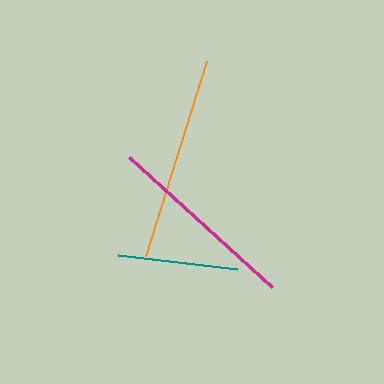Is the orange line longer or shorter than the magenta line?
The orange line is longer than the magenta line.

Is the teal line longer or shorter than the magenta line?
The magenta line is longer than the teal line.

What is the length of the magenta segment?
The magenta segment is approximately 193 pixels long.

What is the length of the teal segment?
The teal segment is approximately 119 pixels long.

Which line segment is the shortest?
The teal line is the shortest at approximately 119 pixels.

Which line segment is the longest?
The orange line is the longest at approximately 205 pixels.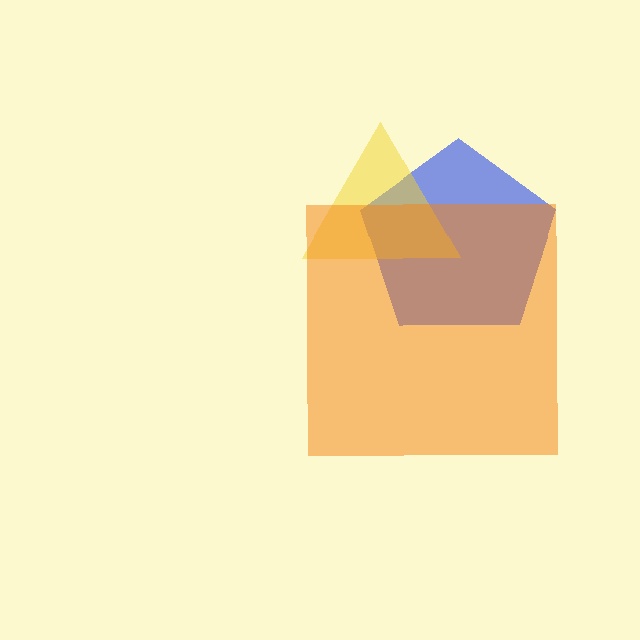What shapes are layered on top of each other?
The layered shapes are: a blue pentagon, a yellow triangle, an orange square.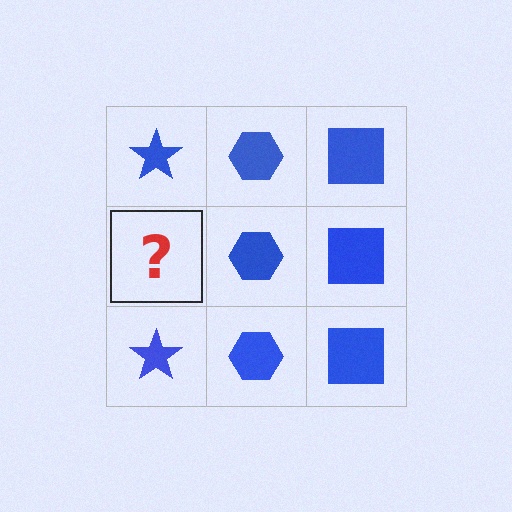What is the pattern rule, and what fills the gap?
The rule is that each column has a consistent shape. The gap should be filled with a blue star.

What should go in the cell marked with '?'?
The missing cell should contain a blue star.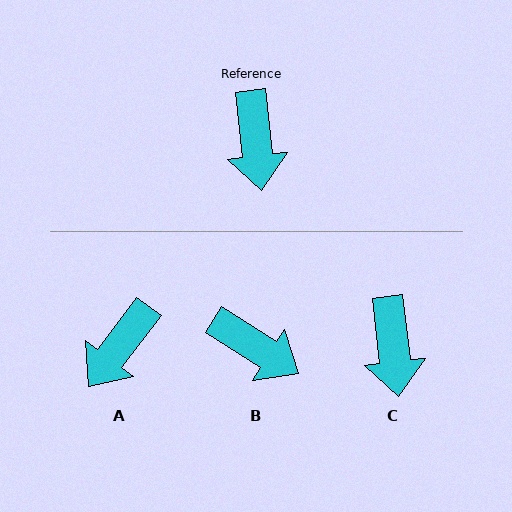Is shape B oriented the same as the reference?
No, it is off by about 51 degrees.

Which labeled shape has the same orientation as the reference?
C.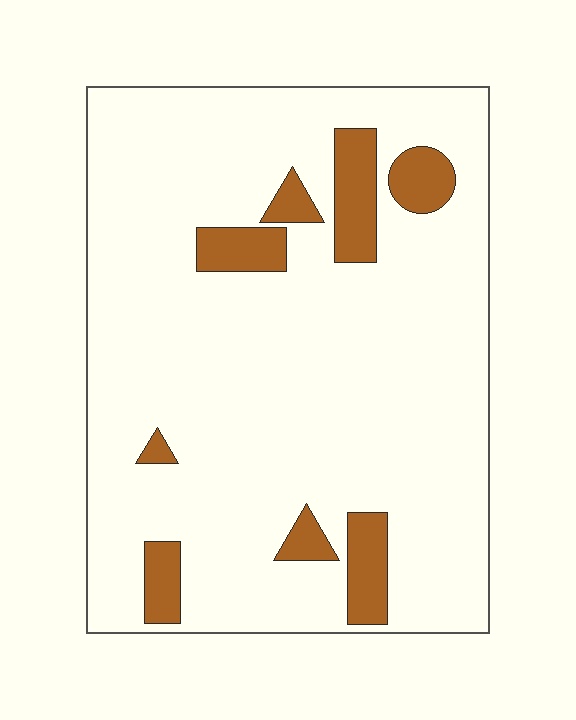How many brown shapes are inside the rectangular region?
8.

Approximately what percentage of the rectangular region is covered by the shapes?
Approximately 10%.